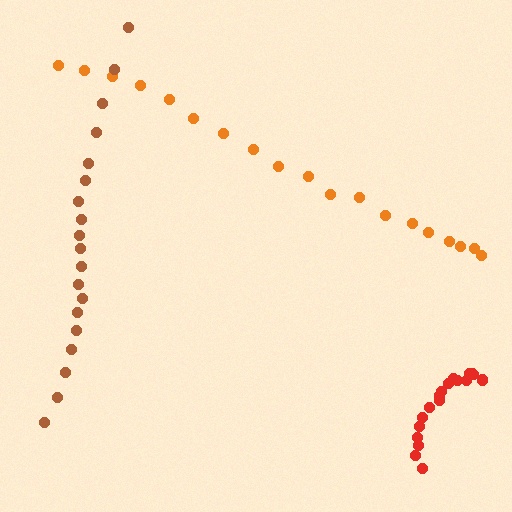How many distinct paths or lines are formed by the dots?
There are 3 distinct paths.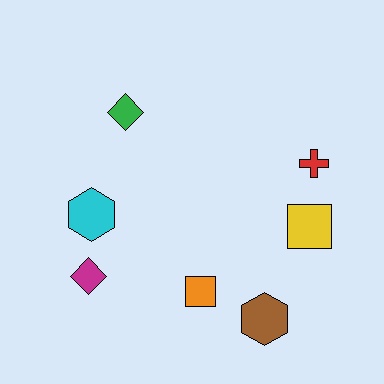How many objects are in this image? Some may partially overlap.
There are 7 objects.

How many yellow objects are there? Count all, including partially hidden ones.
There is 1 yellow object.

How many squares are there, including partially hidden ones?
There are 2 squares.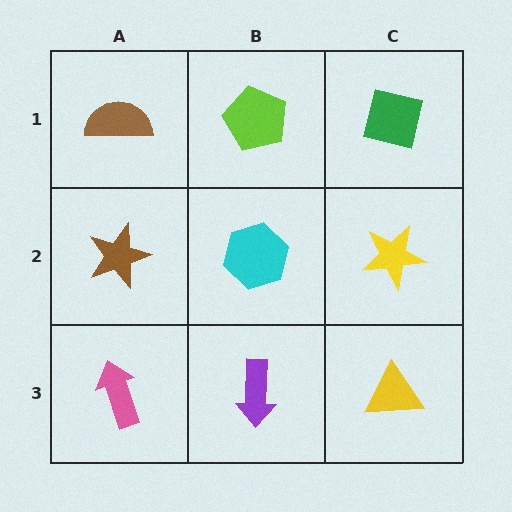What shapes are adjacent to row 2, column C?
A green square (row 1, column C), a yellow triangle (row 3, column C), a cyan hexagon (row 2, column B).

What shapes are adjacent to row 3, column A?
A brown star (row 2, column A), a purple arrow (row 3, column B).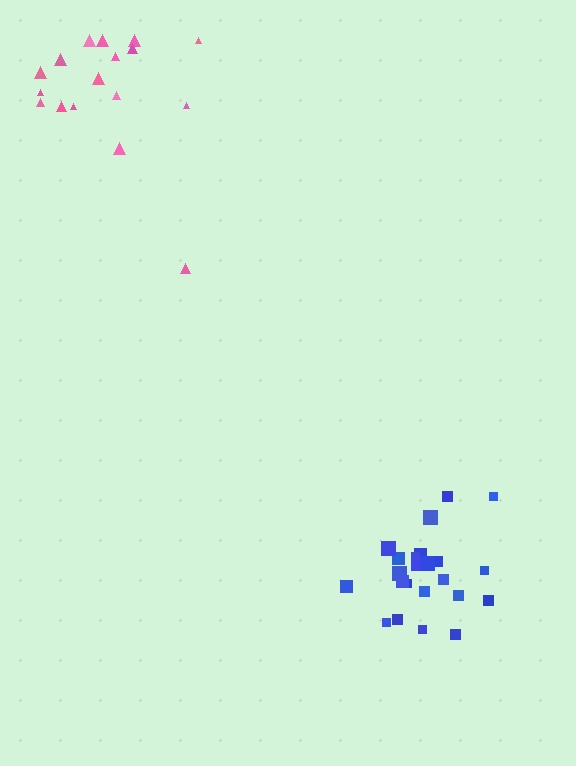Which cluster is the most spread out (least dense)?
Pink.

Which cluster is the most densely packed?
Blue.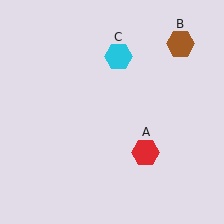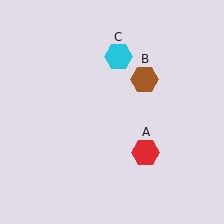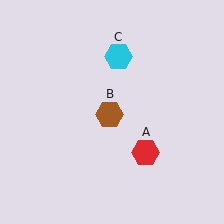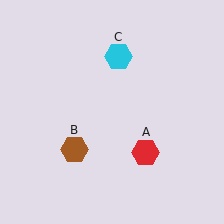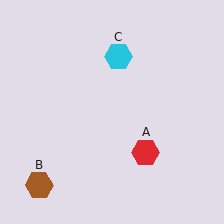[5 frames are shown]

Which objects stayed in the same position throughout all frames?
Red hexagon (object A) and cyan hexagon (object C) remained stationary.